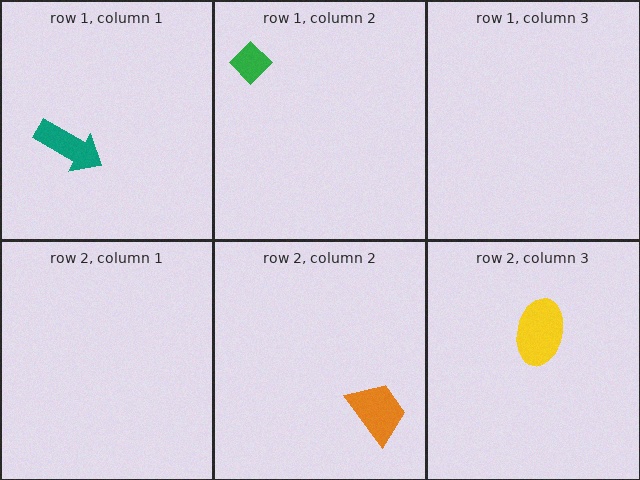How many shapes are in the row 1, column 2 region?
1.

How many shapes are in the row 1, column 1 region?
1.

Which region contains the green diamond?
The row 1, column 2 region.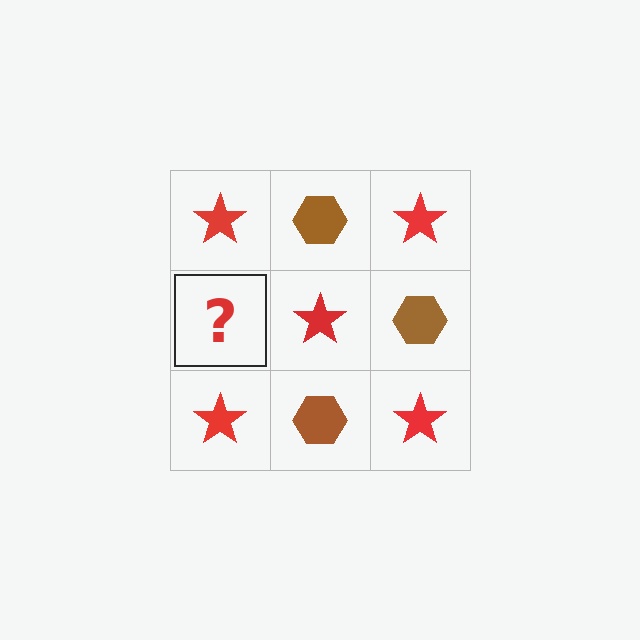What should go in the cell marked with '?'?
The missing cell should contain a brown hexagon.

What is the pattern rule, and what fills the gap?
The rule is that it alternates red star and brown hexagon in a checkerboard pattern. The gap should be filled with a brown hexagon.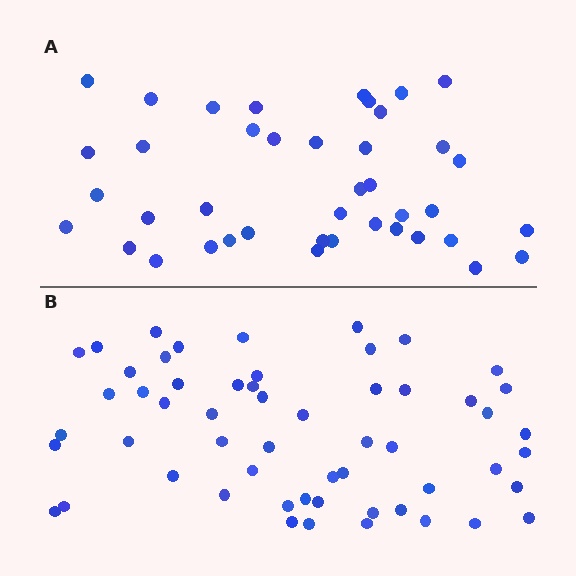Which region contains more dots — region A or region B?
Region B (the bottom region) has more dots.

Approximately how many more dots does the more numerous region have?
Region B has approximately 15 more dots than region A.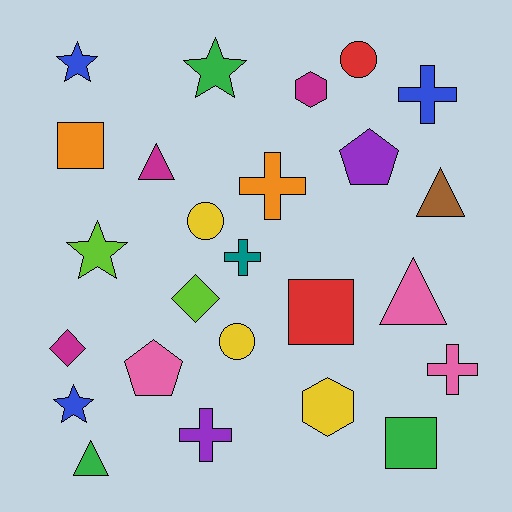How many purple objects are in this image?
There are 2 purple objects.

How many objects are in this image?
There are 25 objects.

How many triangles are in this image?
There are 4 triangles.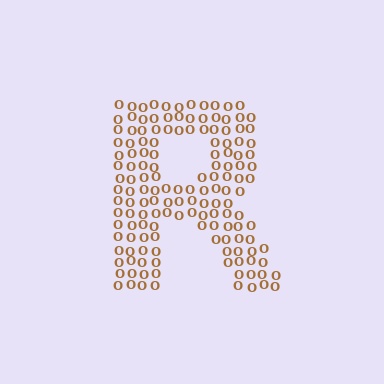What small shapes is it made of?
It is made of small letter O's.